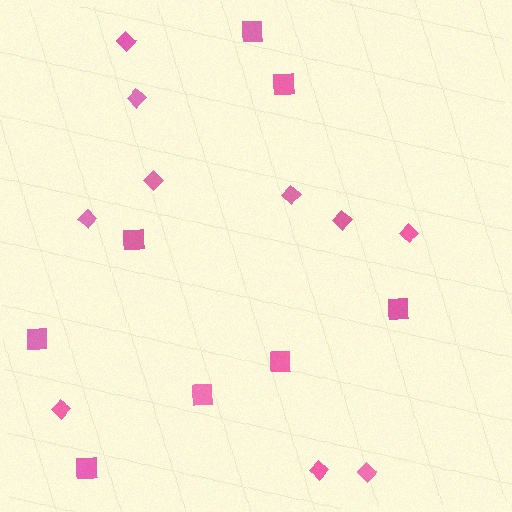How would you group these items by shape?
There are 2 groups: one group of squares (8) and one group of diamonds (10).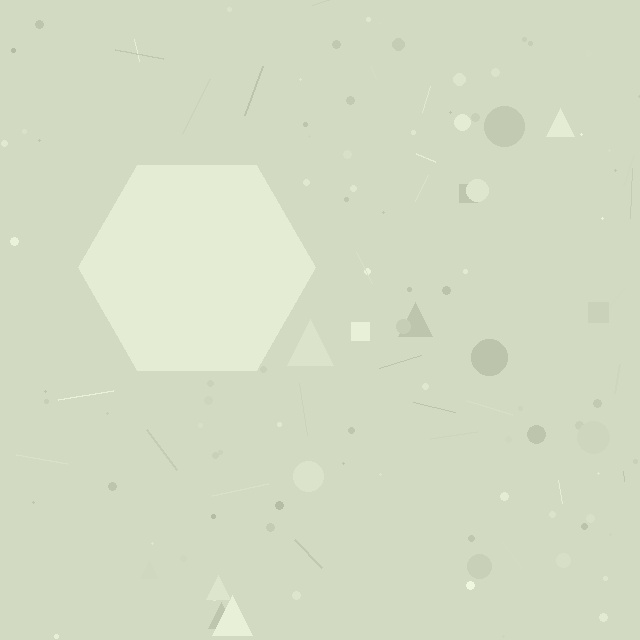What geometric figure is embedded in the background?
A hexagon is embedded in the background.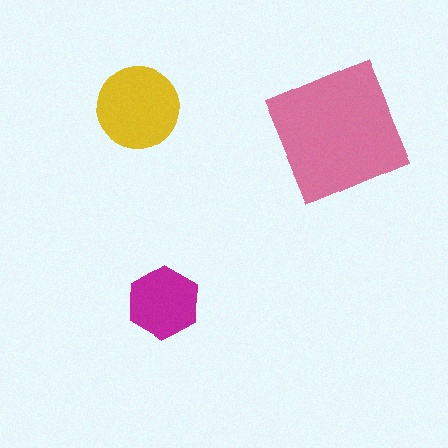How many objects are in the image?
There are 3 objects in the image.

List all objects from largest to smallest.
The pink square, the yellow circle, the magenta hexagon.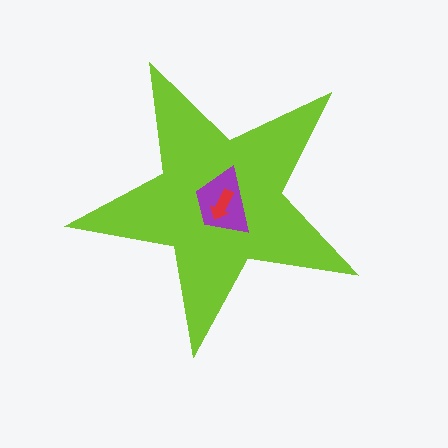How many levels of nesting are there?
3.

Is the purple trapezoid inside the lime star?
Yes.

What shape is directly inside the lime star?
The purple trapezoid.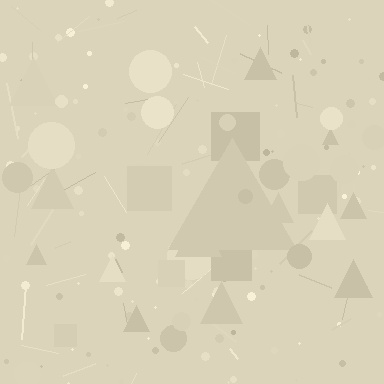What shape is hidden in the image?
A triangle is hidden in the image.